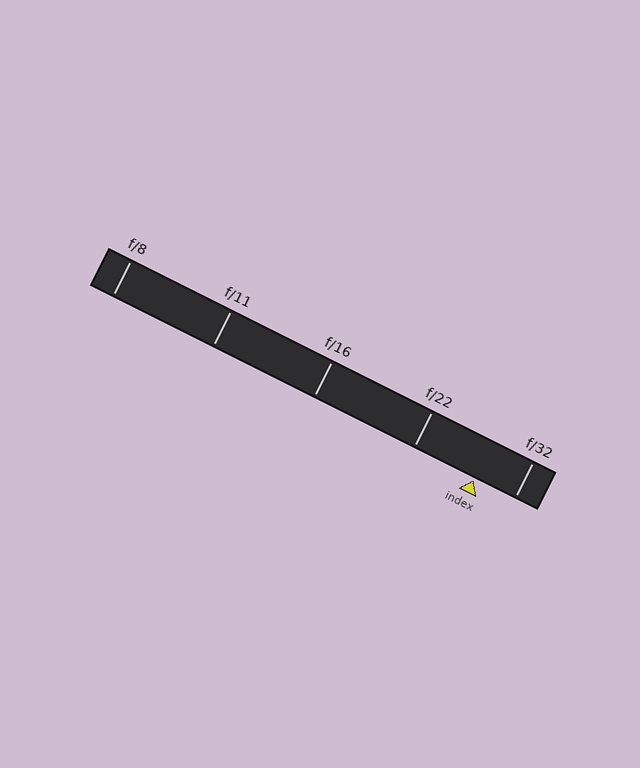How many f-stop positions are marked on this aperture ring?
There are 5 f-stop positions marked.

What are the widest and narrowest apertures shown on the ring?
The widest aperture shown is f/8 and the narrowest is f/32.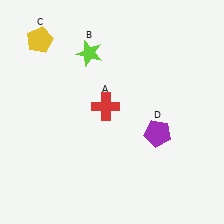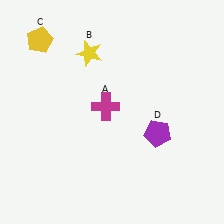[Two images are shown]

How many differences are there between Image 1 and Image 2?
There are 2 differences between the two images.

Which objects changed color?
A changed from red to magenta. B changed from lime to yellow.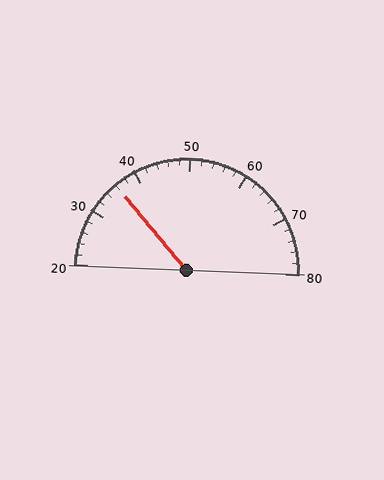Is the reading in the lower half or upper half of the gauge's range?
The reading is in the lower half of the range (20 to 80).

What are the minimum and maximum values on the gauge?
The gauge ranges from 20 to 80.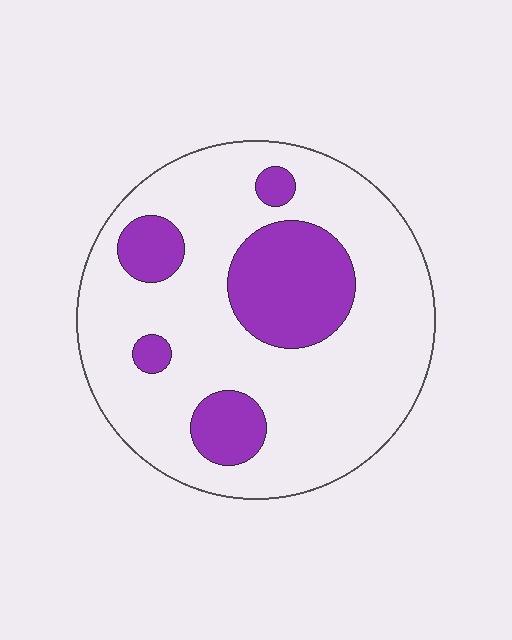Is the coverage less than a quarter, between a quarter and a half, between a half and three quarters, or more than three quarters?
Less than a quarter.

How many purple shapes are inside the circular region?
5.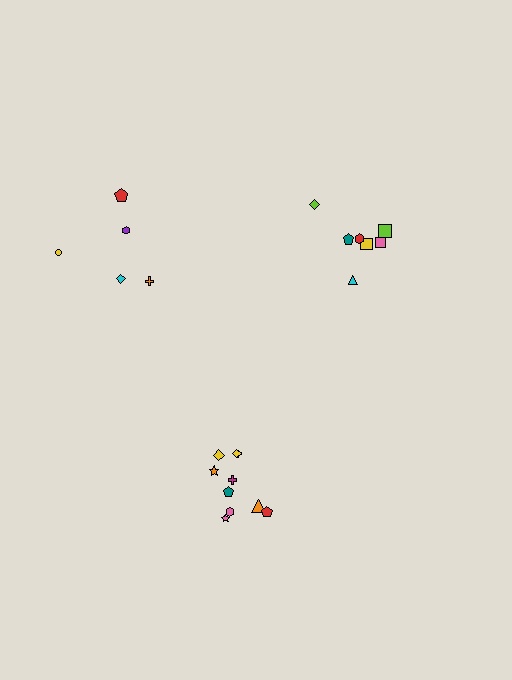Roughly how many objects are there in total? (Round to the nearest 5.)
Roughly 20 objects in total.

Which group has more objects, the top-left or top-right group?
The top-right group.